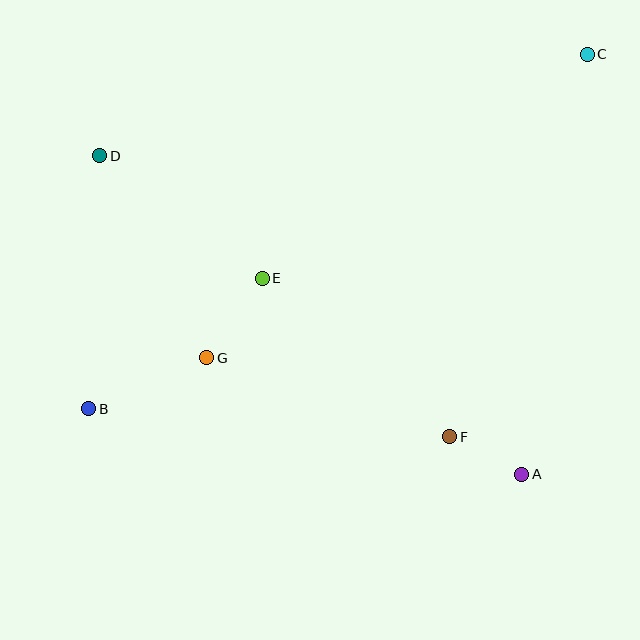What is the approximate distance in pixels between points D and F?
The distance between D and F is approximately 449 pixels.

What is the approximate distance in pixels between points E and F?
The distance between E and F is approximately 245 pixels.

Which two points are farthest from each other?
Points B and C are farthest from each other.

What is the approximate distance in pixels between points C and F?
The distance between C and F is approximately 407 pixels.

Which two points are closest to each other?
Points A and F are closest to each other.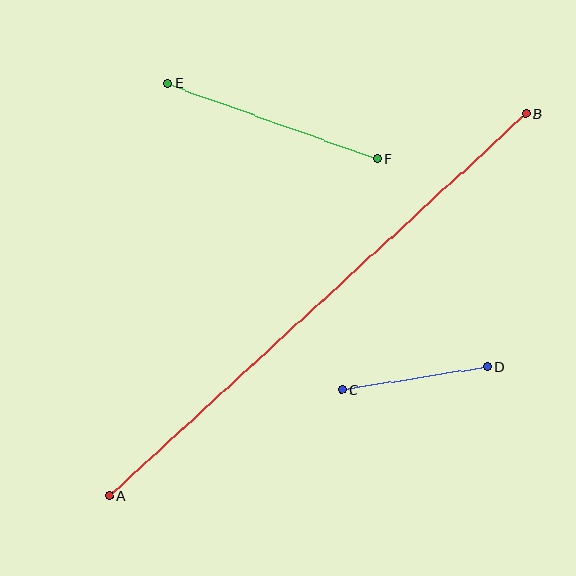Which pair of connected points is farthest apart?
Points A and B are farthest apart.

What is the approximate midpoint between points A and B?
The midpoint is at approximately (318, 305) pixels.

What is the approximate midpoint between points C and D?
The midpoint is at approximately (414, 378) pixels.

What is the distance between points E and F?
The distance is approximately 223 pixels.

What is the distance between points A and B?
The distance is approximately 565 pixels.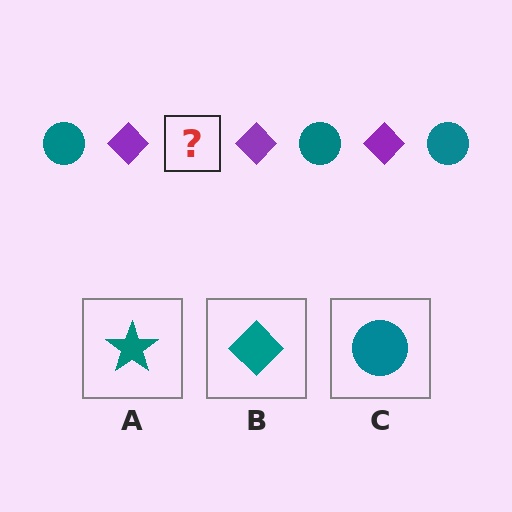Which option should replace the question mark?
Option C.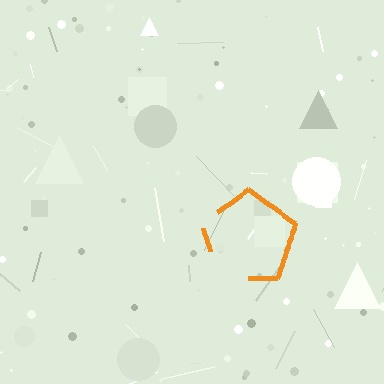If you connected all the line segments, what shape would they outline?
They would outline a pentagon.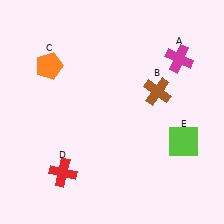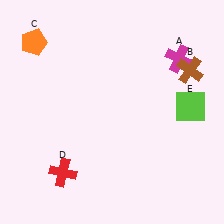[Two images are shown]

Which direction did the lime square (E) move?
The lime square (E) moved up.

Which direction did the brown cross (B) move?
The brown cross (B) moved right.